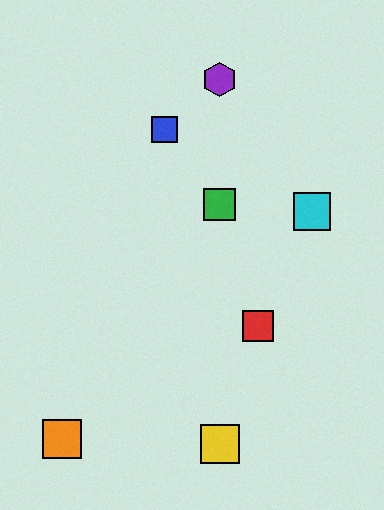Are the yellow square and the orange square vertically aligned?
No, the yellow square is at x≈220 and the orange square is at x≈62.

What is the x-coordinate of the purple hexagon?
The purple hexagon is at x≈220.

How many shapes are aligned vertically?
3 shapes (the green square, the yellow square, the purple hexagon) are aligned vertically.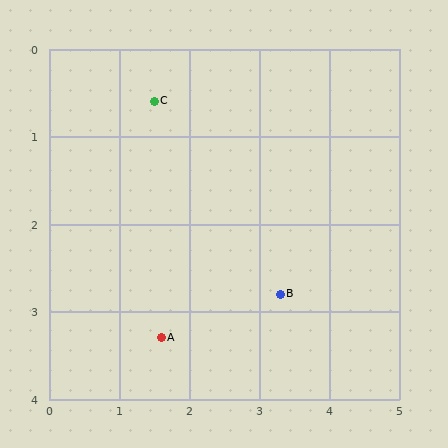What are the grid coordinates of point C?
Point C is at approximately (1.5, 0.6).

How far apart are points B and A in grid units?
Points B and A are about 1.8 grid units apart.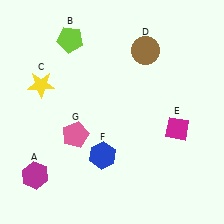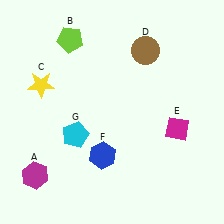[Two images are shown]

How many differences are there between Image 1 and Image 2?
There is 1 difference between the two images.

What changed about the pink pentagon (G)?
In Image 1, G is pink. In Image 2, it changed to cyan.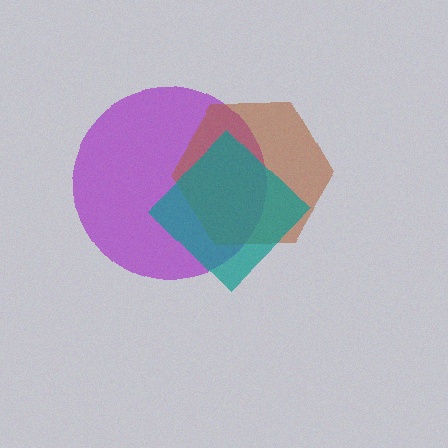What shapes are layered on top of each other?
The layered shapes are: a purple circle, a brown hexagon, a teal diamond.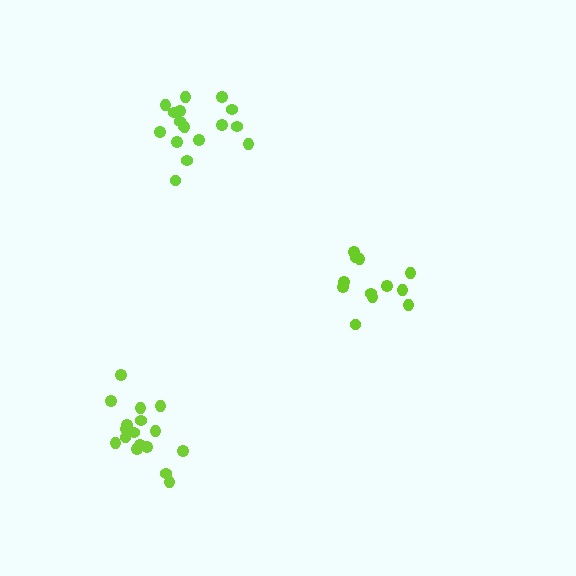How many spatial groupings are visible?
There are 3 spatial groupings.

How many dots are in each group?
Group 1: 12 dots, Group 2: 17 dots, Group 3: 17 dots (46 total).